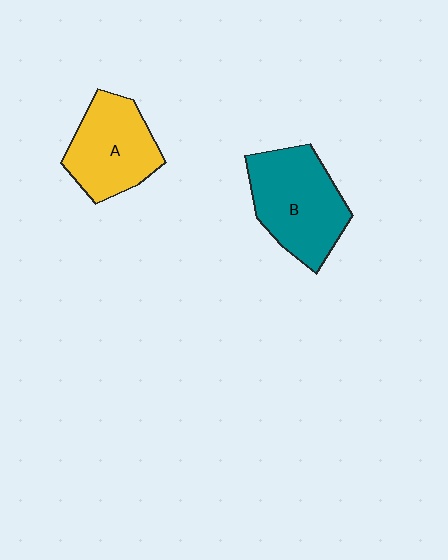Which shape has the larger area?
Shape B (teal).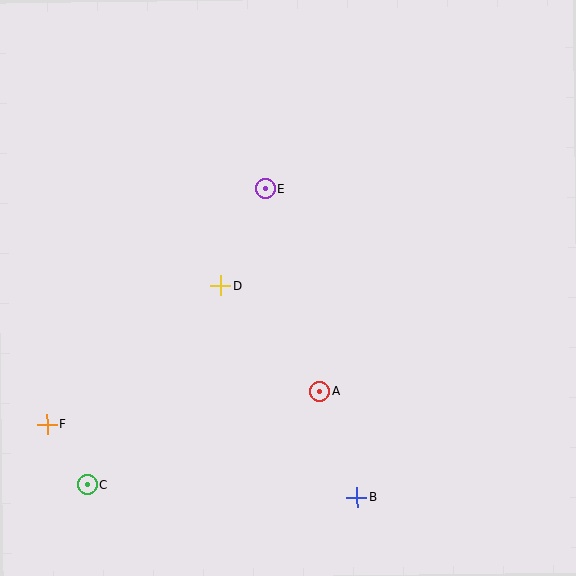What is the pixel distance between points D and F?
The distance between D and F is 223 pixels.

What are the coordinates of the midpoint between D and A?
The midpoint between D and A is at (271, 338).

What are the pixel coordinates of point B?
Point B is at (357, 497).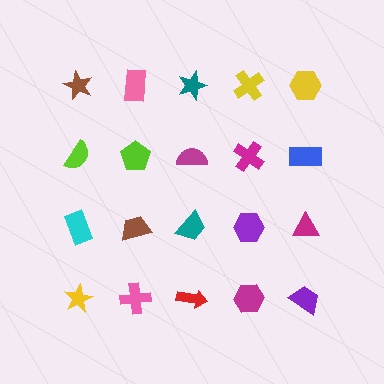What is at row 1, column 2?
A pink rectangle.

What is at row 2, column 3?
A magenta semicircle.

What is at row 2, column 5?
A blue rectangle.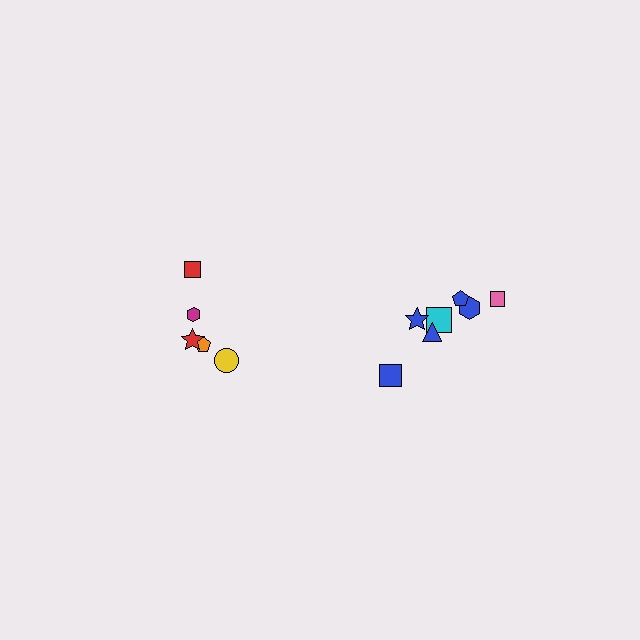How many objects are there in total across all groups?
There are 12 objects.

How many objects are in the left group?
There are 5 objects.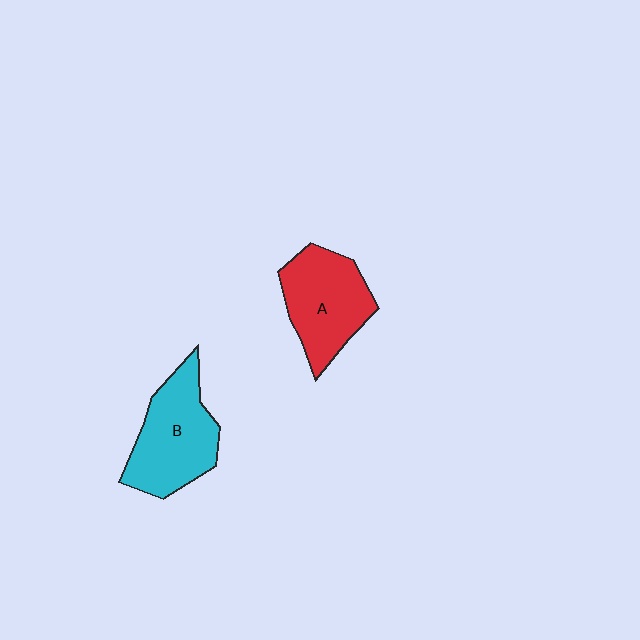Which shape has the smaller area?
Shape A (red).